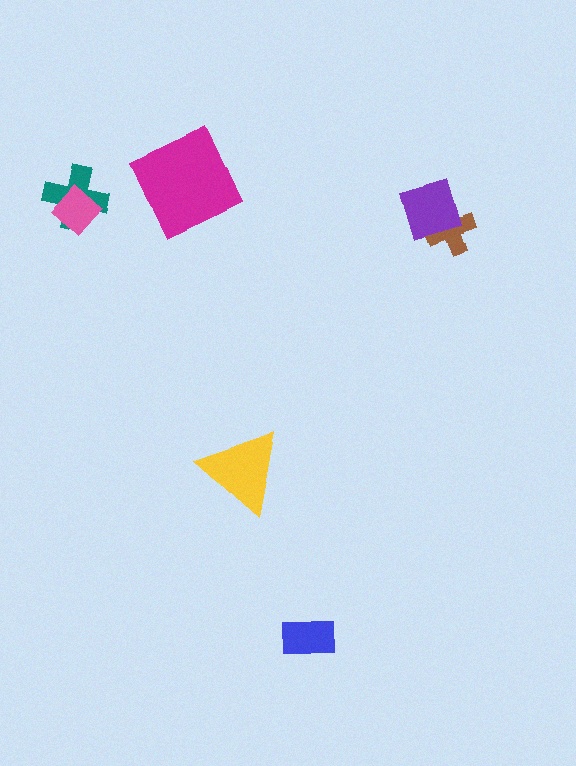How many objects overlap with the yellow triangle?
0 objects overlap with the yellow triangle.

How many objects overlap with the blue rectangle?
0 objects overlap with the blue rectangle.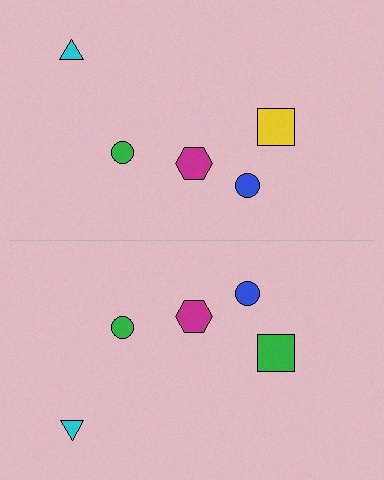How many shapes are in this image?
There are 10 shapes in this image.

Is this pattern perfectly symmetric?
No, the pattern is not perfectly symmetric. The green square on the bottom side breaks the symmetry — its mirror counterpart is yellow.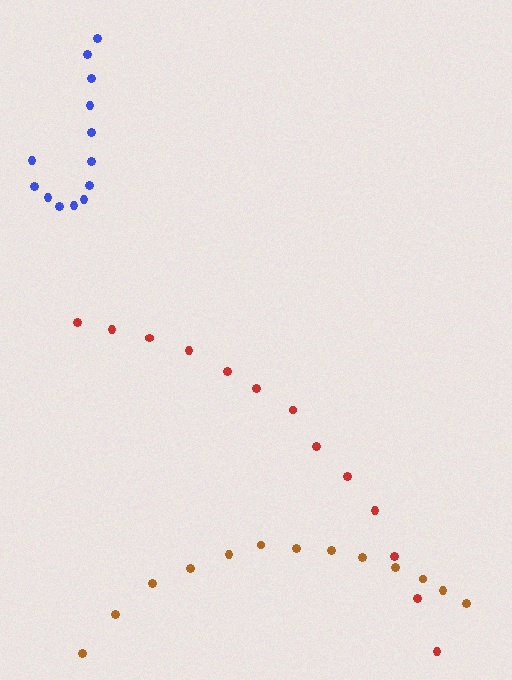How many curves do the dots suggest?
There are 3 distinct paths.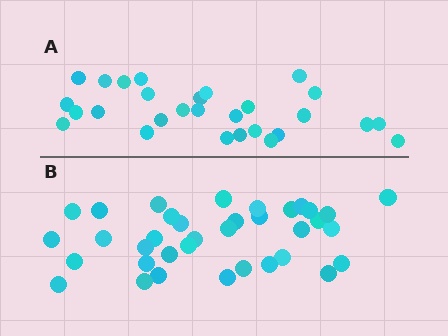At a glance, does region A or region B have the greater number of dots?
Region B (the bottom region) has more dots.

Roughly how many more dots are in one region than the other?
Region B has roughly 8 or so more dots than region A.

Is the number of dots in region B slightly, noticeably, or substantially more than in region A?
Region B has noticeably more, but not dramatically so. The ratio is roughly 1.3 to 1.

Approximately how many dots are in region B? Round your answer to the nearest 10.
About 40 dots. (The exact count is 36, which rounds to 40.)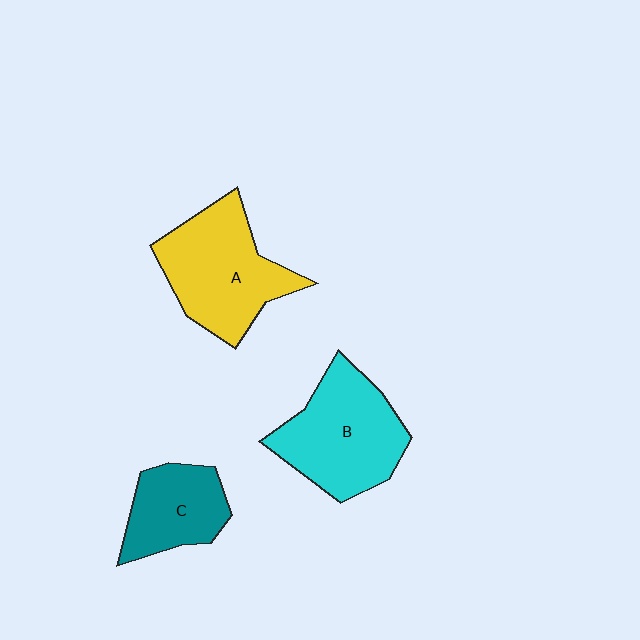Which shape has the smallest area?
Shape C (teal).